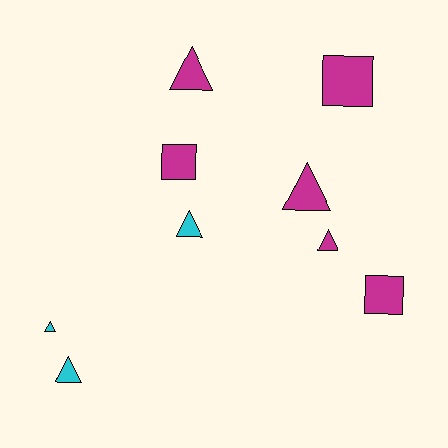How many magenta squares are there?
There are 3 magenta squares.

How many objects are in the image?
There are 9 objects.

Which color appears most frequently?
Magenta, with 6 objects.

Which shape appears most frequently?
Triangle, with 6 objects.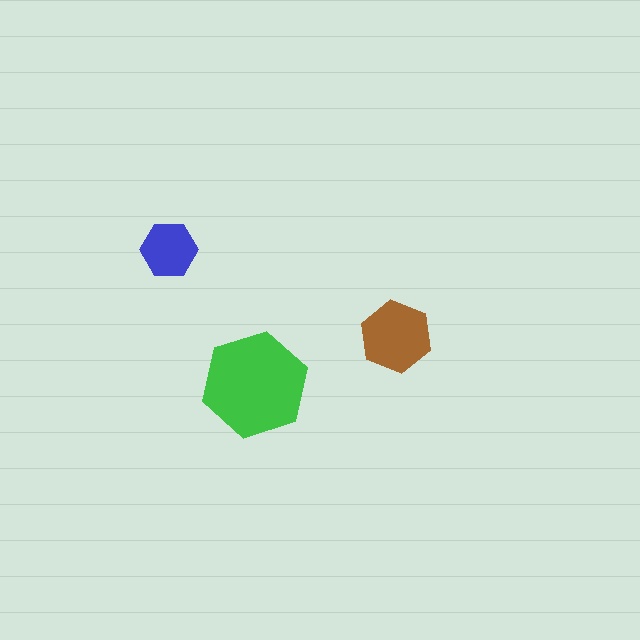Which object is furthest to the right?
The brown hexagon is rightmost.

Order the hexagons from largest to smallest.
the green one, the brown one, the blue one.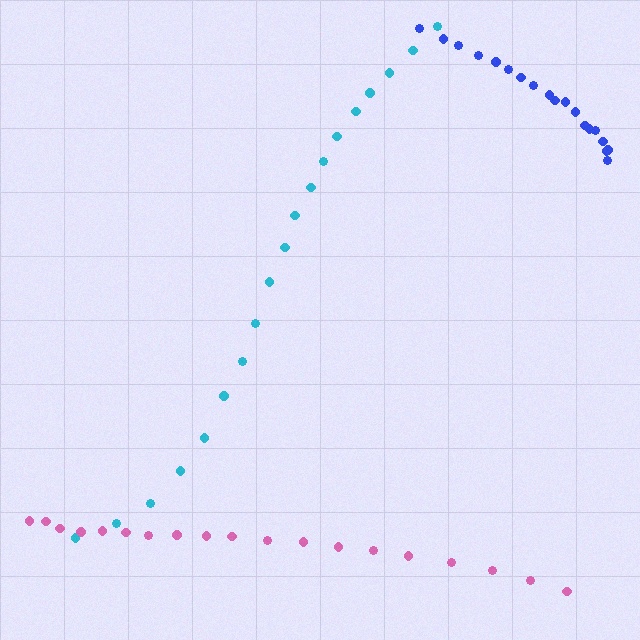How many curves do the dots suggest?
There are 3 distinct paths.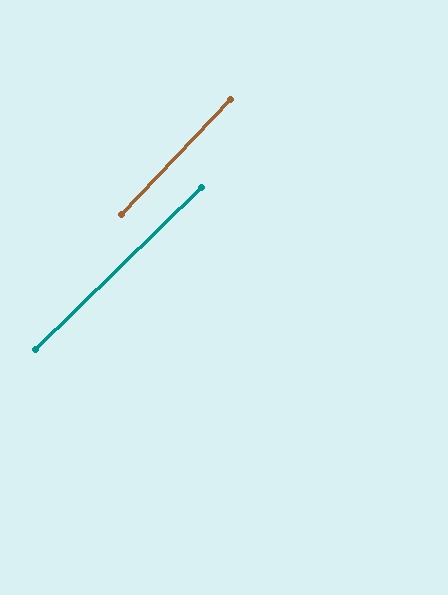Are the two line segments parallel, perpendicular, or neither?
Parallel — their directions differ by only 1.8°.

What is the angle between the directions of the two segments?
Approximately 2 degrees.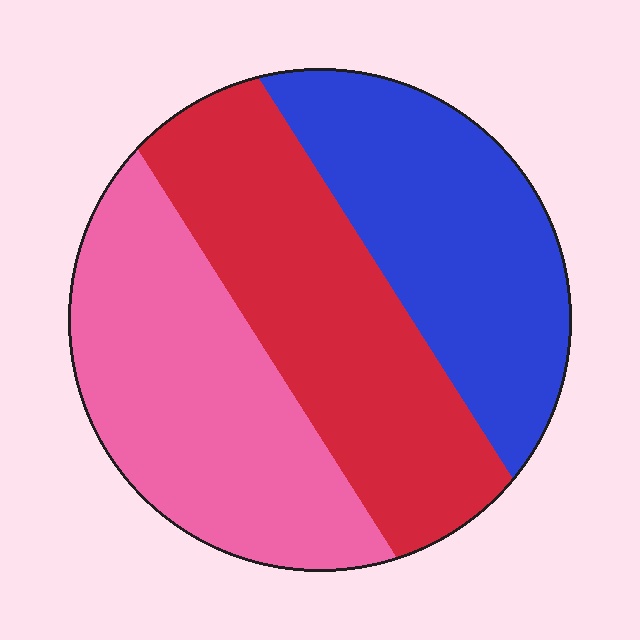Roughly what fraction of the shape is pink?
Pink covers roughly 35% of the shape.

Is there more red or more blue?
Red.